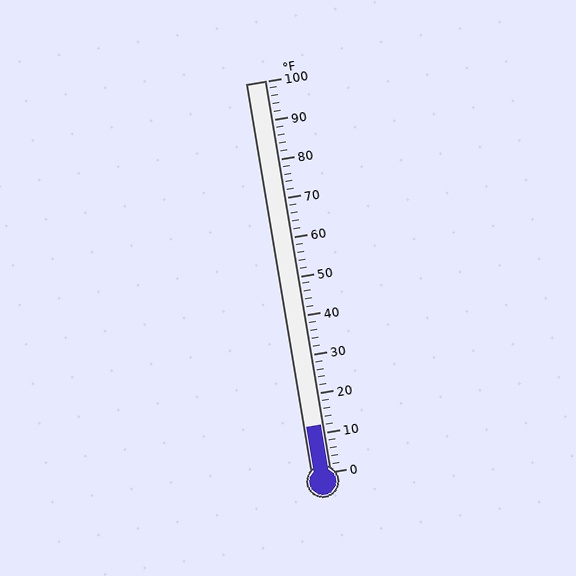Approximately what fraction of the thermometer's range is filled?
The thermometer is filled to approximately 10% of its range.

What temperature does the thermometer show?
The thermometer shows approximately 12°F.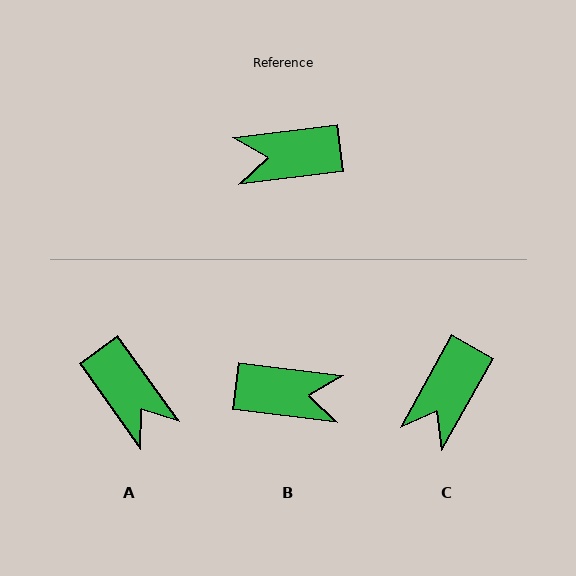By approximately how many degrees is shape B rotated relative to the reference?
Approximately 166 degrees counter-clockwise.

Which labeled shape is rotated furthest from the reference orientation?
B, about 166 degrees away.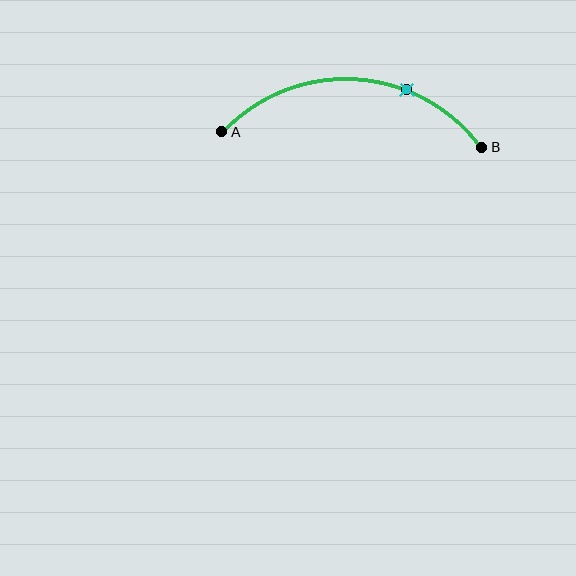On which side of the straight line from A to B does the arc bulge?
The arc bulges above the straight line connecting A and B.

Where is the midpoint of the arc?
The arc midpoint is the point on the curve farthest from the straight line joining A and B. It sits above that line.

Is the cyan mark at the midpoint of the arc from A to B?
No. The cyan mark lies on the arc but is closer to endpoint B. The arc midpoint would be at the point on the curve equidistant along the arc from both A and B.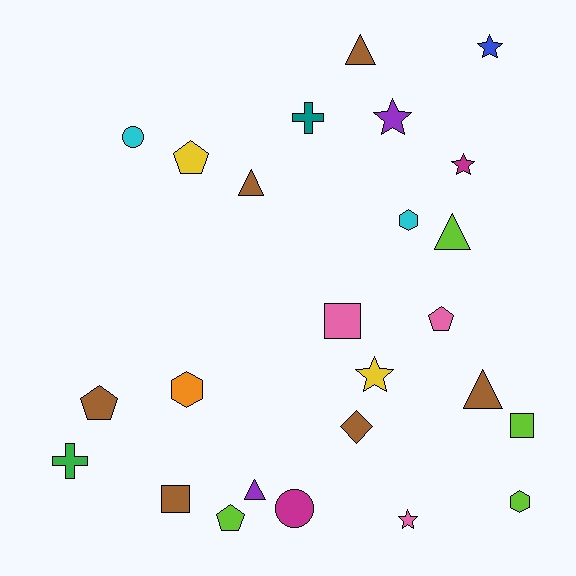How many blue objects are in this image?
There is 1 blue object.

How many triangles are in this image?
There are 5 triangles.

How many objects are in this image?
There are 25 objects.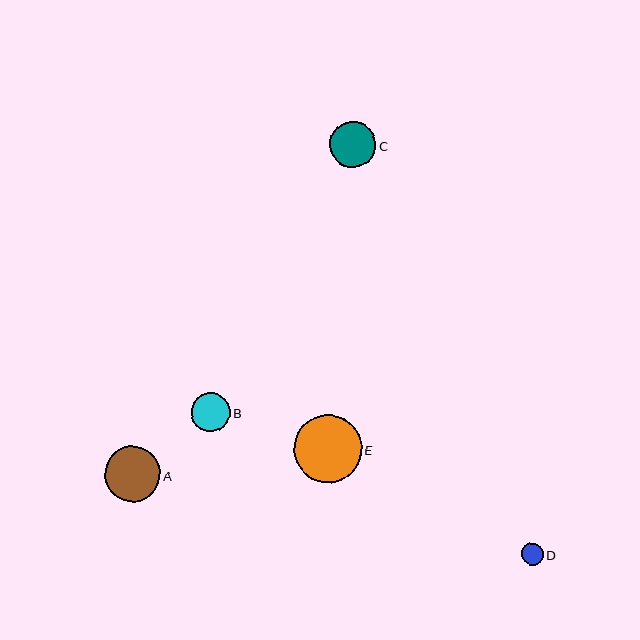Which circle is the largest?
Circle E is the largest with a size of approximately 68 pixels.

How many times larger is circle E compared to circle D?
Circle E is approximately 3.1 times the size of circle D.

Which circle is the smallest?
Circle D is the smallest with a size of approximately 22 pixels.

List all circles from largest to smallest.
From largest to smallest: E, A, C, B, D.